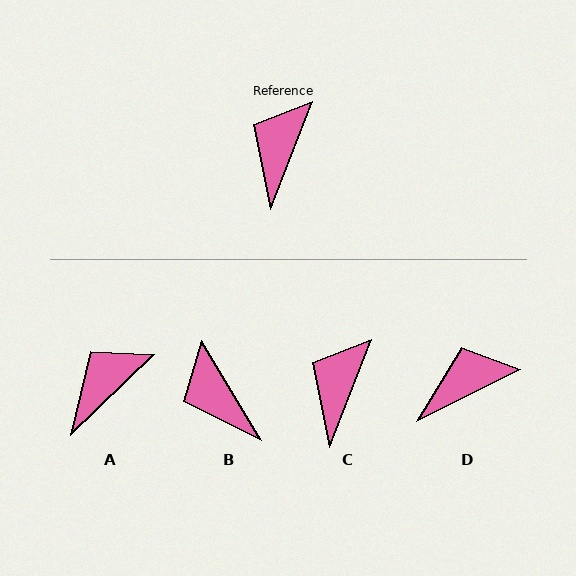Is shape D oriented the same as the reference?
No, it is off by about 42 degrees.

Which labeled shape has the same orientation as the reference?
C.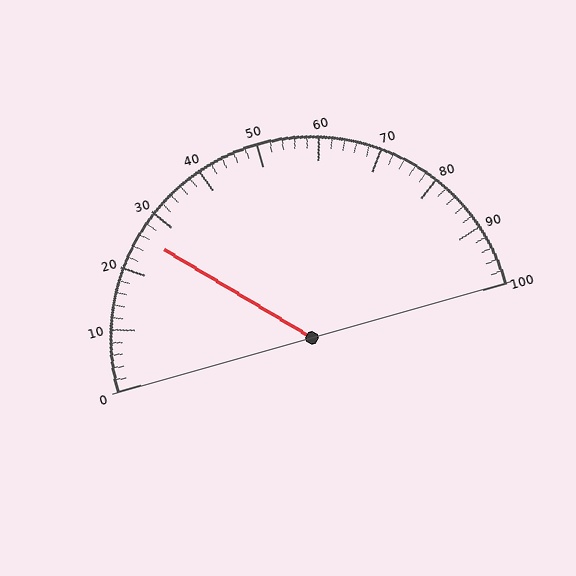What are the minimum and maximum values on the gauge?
The gauge ranges from 0 to 100.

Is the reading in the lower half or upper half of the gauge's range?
The reading is in the lower half of the range (0 to 100).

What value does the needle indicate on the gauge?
The needle indicates approximately 26.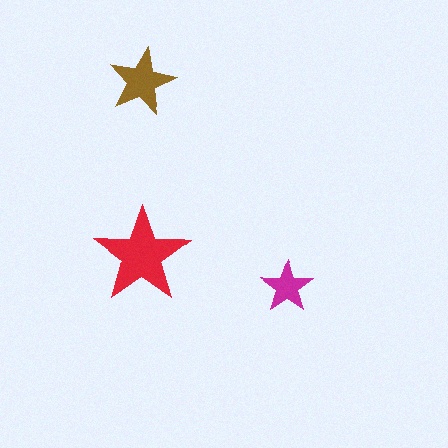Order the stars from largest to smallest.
the red one, the brown one, the magenta one.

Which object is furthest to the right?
The magenta star is rightmost.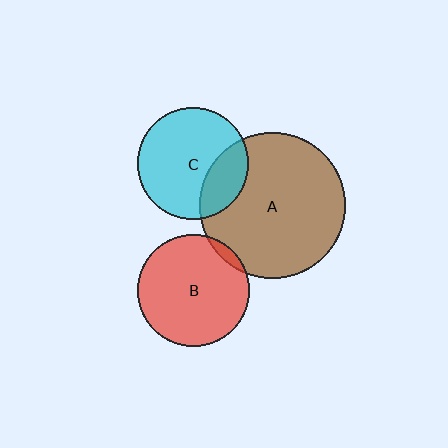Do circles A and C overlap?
Yes.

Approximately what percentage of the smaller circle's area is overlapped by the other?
Approximately 25%.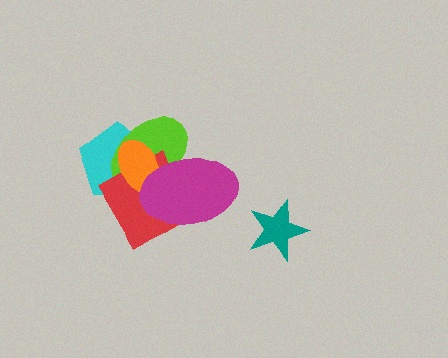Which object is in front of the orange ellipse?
The magenta ellipse is in front of the orange ellipse.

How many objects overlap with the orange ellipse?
4 objects overlap with the orange ellipse.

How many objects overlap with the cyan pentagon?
4 objects overlap with the cyan pentagon.